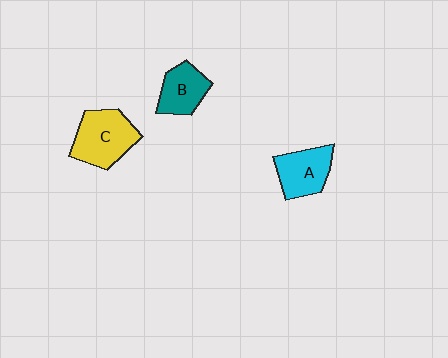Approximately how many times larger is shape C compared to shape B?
Approximately 1.5 times.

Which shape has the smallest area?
Shape B (teal).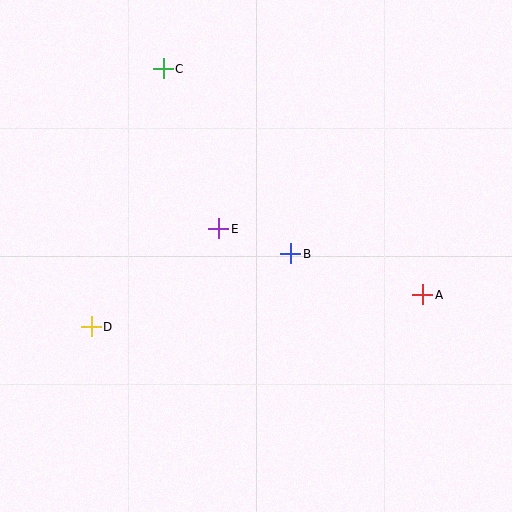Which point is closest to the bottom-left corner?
Point D is closest to the bottom-left corner.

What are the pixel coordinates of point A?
Point A is at (423, 295).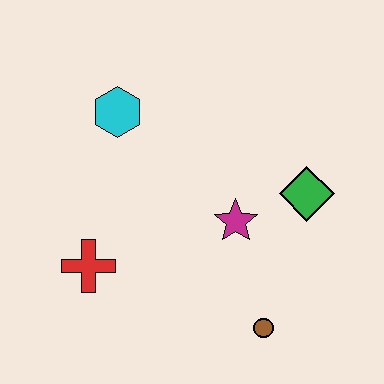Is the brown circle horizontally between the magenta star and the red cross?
No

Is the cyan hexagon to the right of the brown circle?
No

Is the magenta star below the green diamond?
Yes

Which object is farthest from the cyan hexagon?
The brown circle is farthest from the cyan hexagon.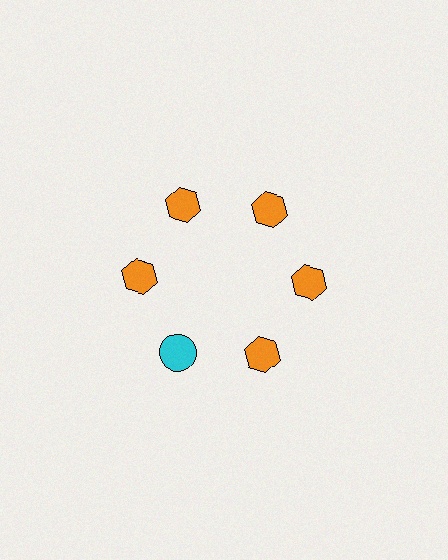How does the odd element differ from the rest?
It differs in both color (cyan instead of orange) and shape (circle instead of hexagon).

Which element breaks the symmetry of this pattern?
The cyan circle at roughly the 7 o'clock position breaks the symmetry. All other shapes are orange hexagons.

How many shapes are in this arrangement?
There are 6 shapes arranged in a ring pattern.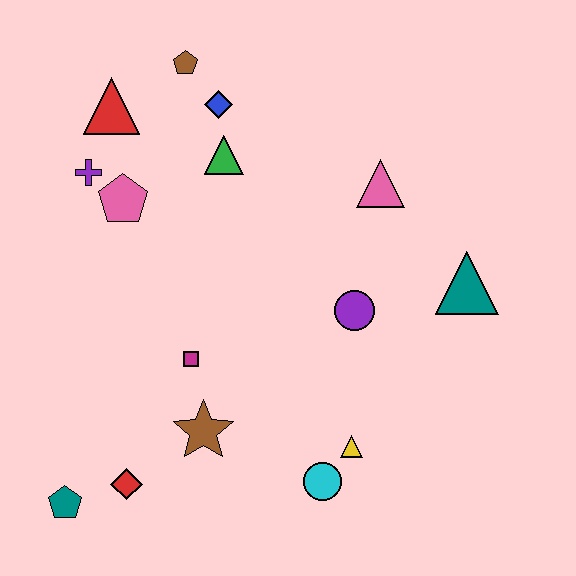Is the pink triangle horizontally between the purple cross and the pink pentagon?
No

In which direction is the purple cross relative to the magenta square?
The purple cross is above the magenta square.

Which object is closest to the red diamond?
The teal pentagon is closest to the red diamond.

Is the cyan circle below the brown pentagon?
Yes